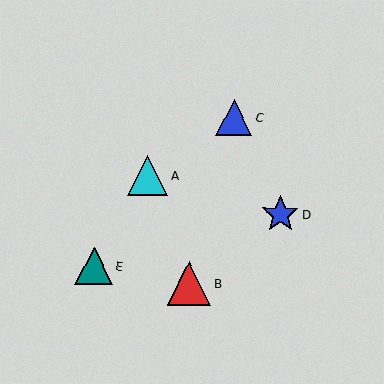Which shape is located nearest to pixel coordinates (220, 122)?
The blue triangle (labeled C) at (234, 118) is nearest to that location.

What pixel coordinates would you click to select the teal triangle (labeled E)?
Click at (94, 266) to select the teal triangle E.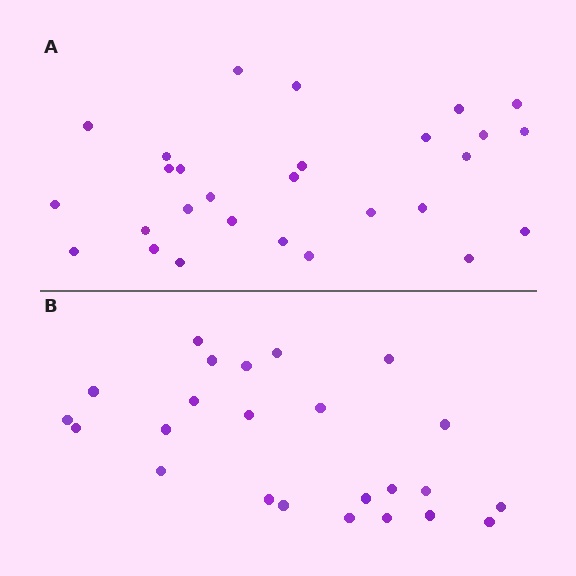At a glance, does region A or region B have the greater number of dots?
Region A (the top region) has more dots.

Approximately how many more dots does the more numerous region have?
Region A has about 4 more dots than region B.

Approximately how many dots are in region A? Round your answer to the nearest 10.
About 30 dots. (The exact count is 28, which rounds to 30.)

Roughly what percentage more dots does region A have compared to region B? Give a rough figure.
About 15% more.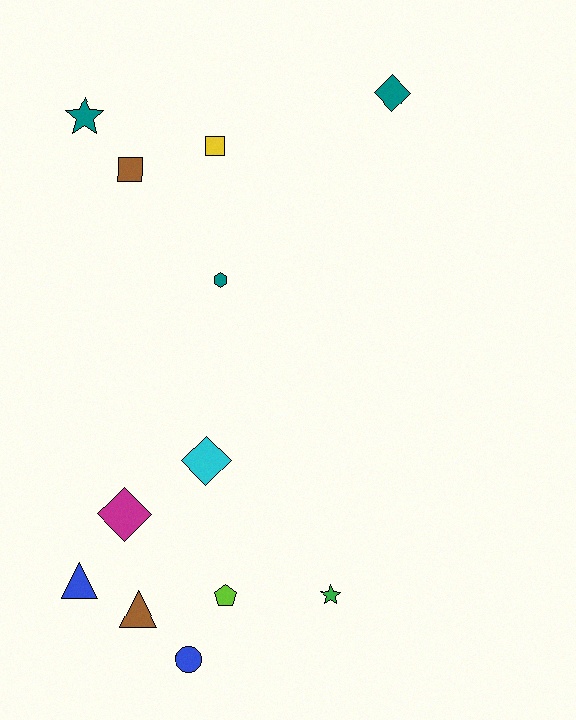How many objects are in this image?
There are 12 objects.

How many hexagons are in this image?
There is 1 hexagon.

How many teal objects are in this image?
There are 3 teal objects.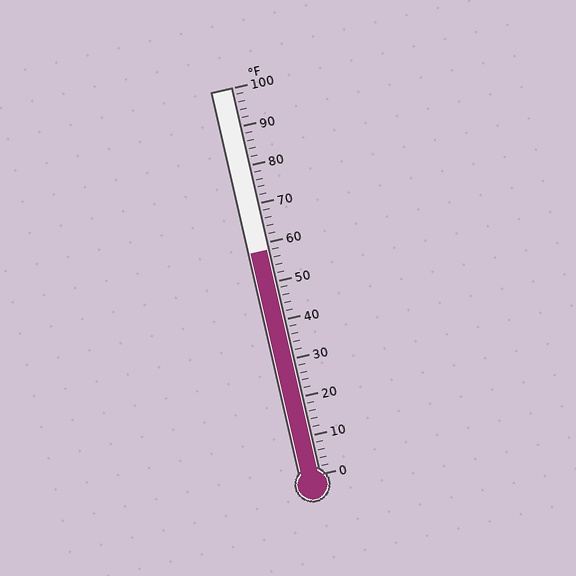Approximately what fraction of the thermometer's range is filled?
The thermometer is filled to approximately 60% of its range.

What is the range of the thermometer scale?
The thermometer scale ranges from 0°F to 100°F.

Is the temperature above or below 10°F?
The temperature is above 10°F.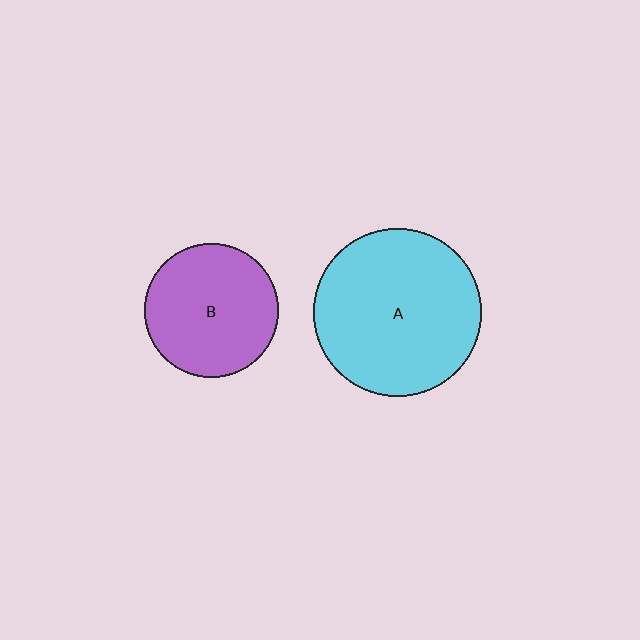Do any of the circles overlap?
No, none of the circles overlap.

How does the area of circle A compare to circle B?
Approximately 1.6 times.